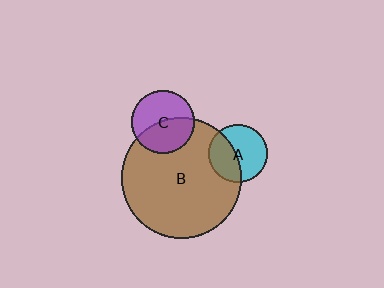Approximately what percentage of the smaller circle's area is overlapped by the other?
Approximately 50%.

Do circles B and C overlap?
Yes.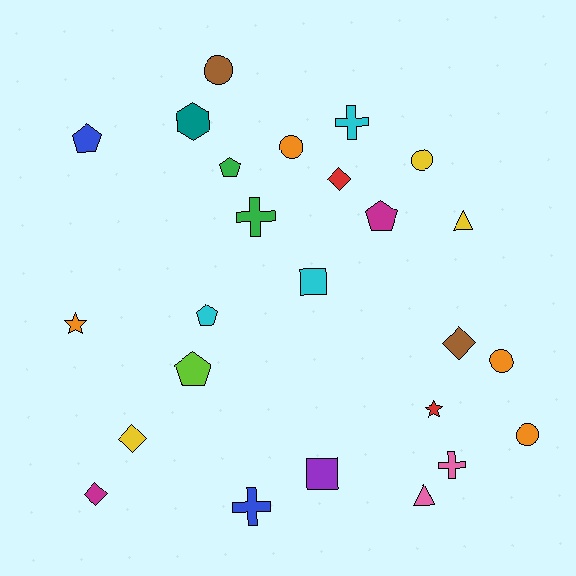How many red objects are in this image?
There are 2 red objects.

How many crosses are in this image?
There are 4 crosses.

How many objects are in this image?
There are 25 objects.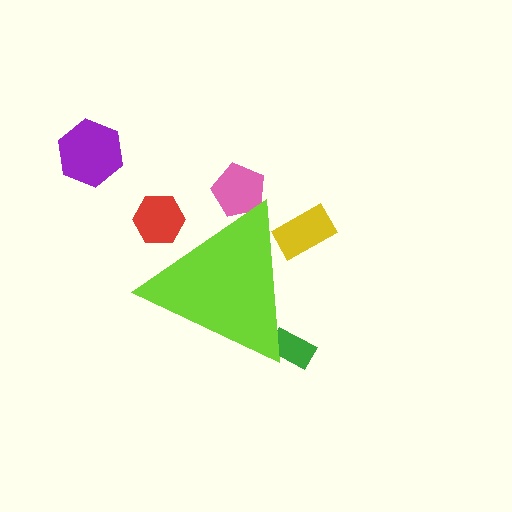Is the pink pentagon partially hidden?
Yes, the pink pentagon is partially hidden behind the lime triangle.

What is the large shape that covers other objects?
A lime triangle.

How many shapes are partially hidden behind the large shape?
4 shapes are partially hidden.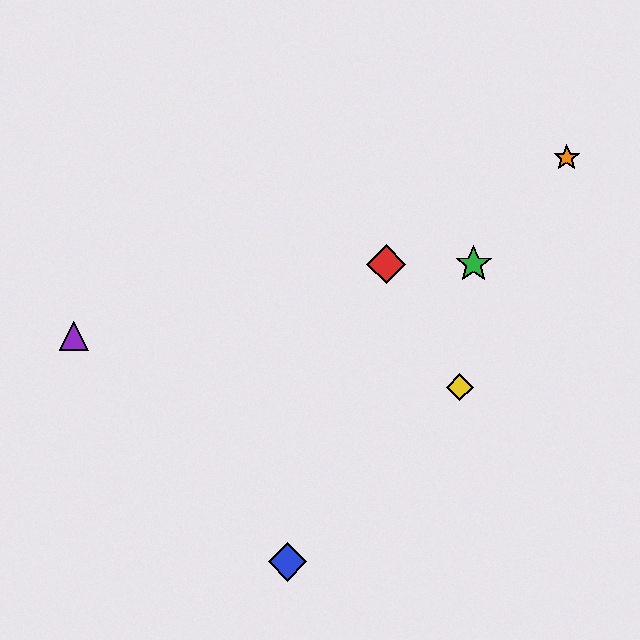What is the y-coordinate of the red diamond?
The red diamond is at y≈264.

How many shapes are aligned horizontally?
2 shapes (the red diamond, the green star) are aligned horizontally.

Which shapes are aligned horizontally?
The red diamond, the green star are aligned horizontally.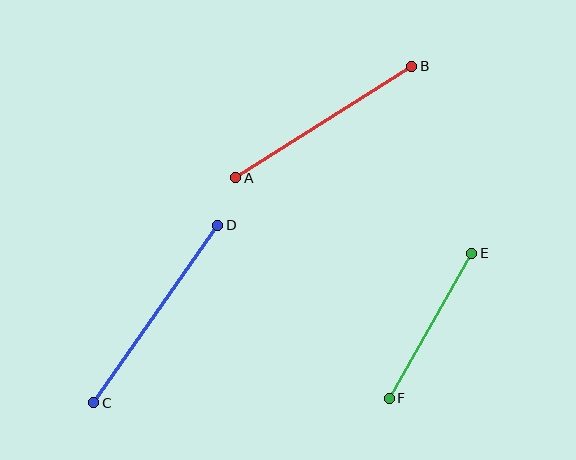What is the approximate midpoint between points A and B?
The midpoint is at approximately (324, 122) pixels.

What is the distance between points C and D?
The distance is approximately 216 pixels.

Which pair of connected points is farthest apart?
Points C and D are farthest apart.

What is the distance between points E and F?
The distance is approximately 167 pixels.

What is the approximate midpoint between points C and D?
The midpoint is at approximately (156, 314) pixels.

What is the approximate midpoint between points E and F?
The midpoint is at approximately (430, 326) pixels.